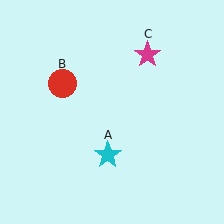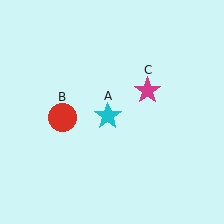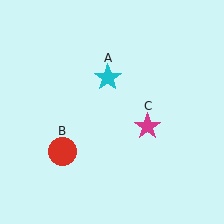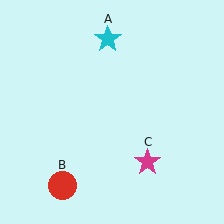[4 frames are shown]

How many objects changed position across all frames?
3 objects changed position: cyan star (object A), red circle (object B), magenta star (object C).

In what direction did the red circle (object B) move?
The red circle (object B) moved down.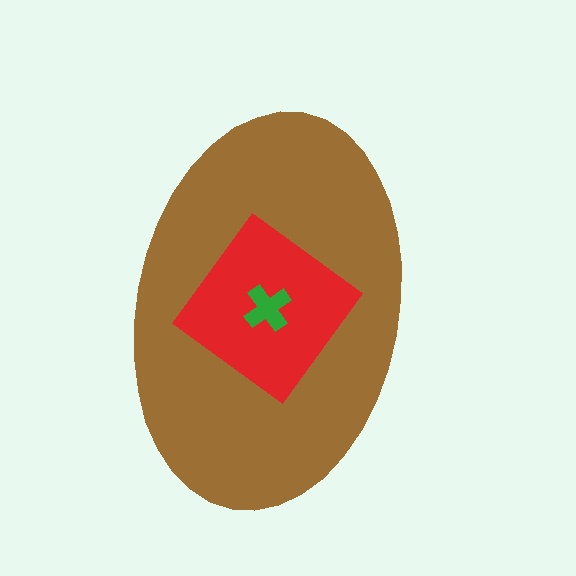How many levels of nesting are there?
3.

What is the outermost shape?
The brown ellipse.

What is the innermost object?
The green cross.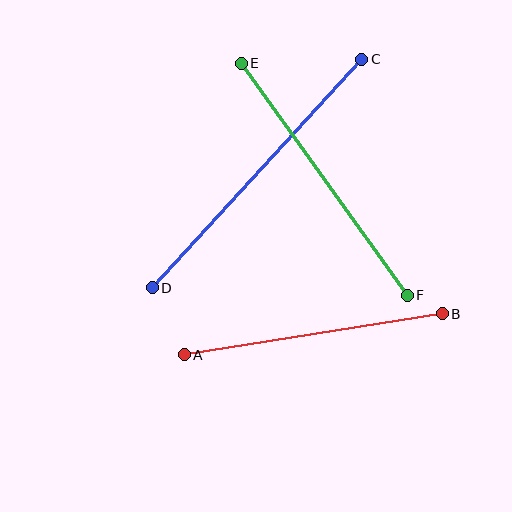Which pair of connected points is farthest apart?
Points C and D are farthest apart.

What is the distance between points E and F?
The distance is approximately 285 pixels.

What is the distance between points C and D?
The distance is approximately 310 pixels.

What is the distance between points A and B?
The distance is approximately 261 pixels.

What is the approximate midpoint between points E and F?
The midpoint is at approximately (324, 179) pixels.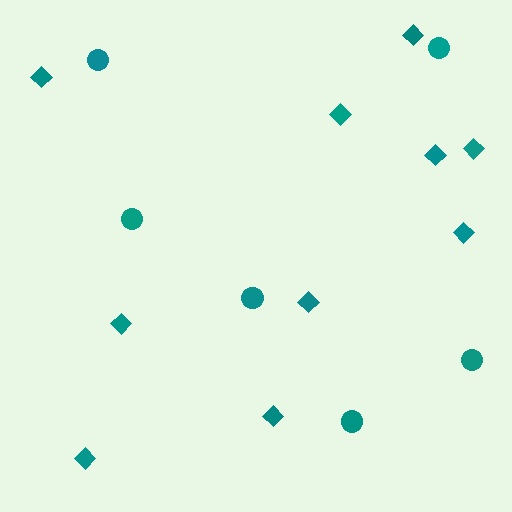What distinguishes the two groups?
There are 2 groups: one group of circles (6) and one group of diamonds (10).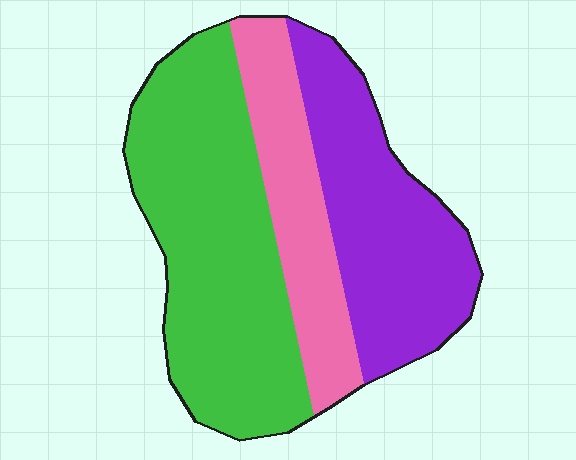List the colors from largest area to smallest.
From largest to smallest: green, purple, pink.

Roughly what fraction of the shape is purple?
Purple covers around 30% of the shape.